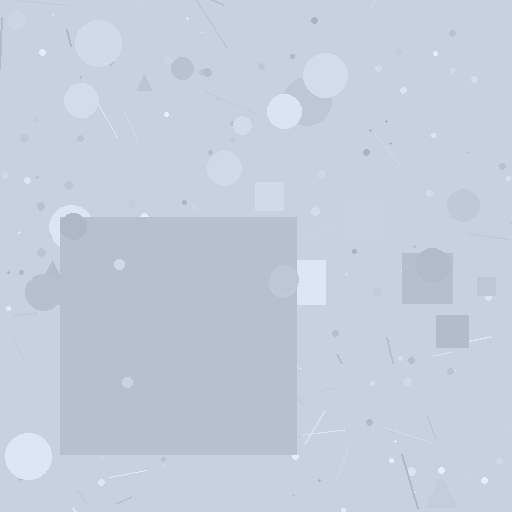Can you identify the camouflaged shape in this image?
The camouflaged shape is a square.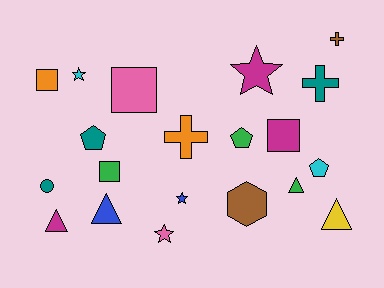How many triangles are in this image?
There are 4 triangles.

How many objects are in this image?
There are 20 objects.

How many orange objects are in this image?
There are 2 orange objects.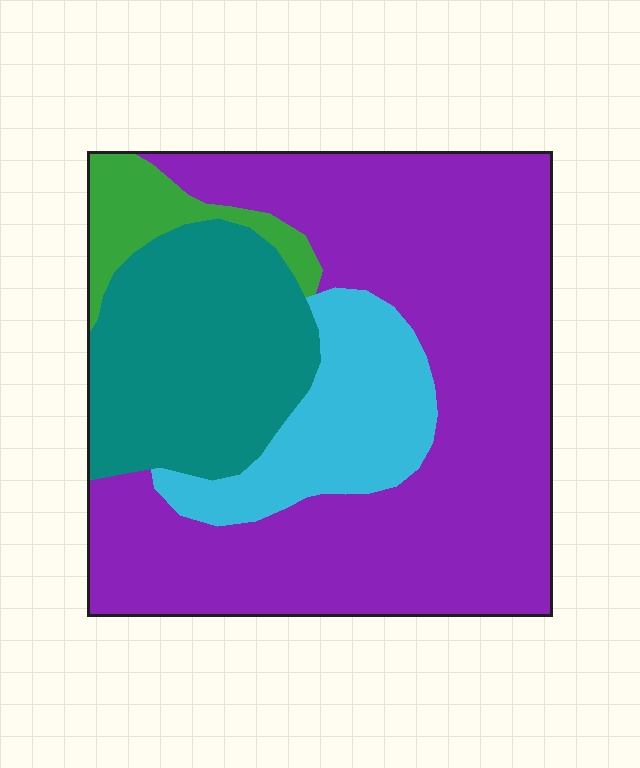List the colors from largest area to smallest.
From largest to smallest: purple, teal, cyan, green.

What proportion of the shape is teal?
Teal covers 22% of the shape.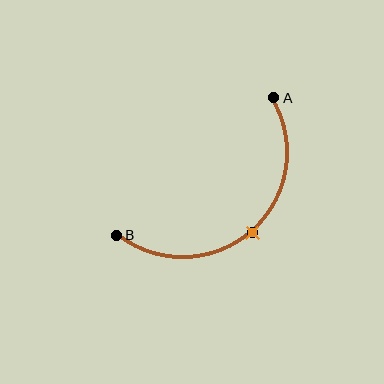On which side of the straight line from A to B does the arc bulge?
The arc bulges below and to the right of the straight line connecting A and B.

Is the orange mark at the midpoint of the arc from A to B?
Yes. The orange mark lies on the arc at equal arc-length from both A and B — it is the arc midpoint.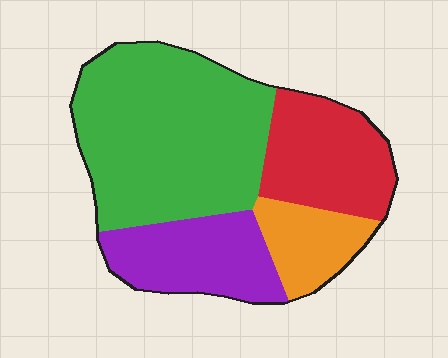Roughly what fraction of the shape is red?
Red covers around 20% of the shape.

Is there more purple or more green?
Green.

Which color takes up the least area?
Orange, at roughly 10%.